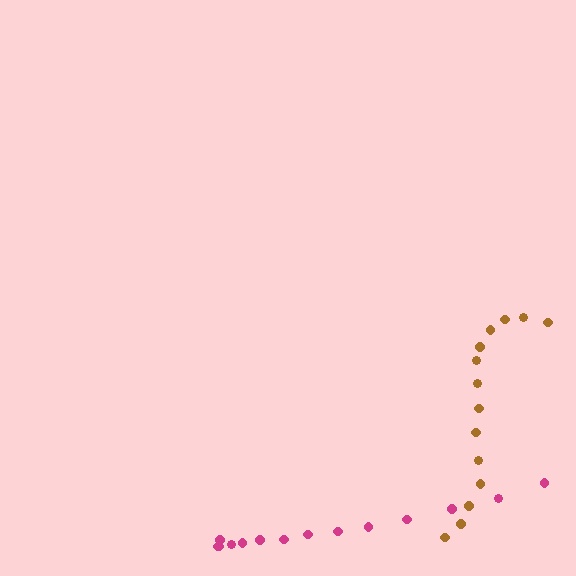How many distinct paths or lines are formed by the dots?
There are 2 distinct paths.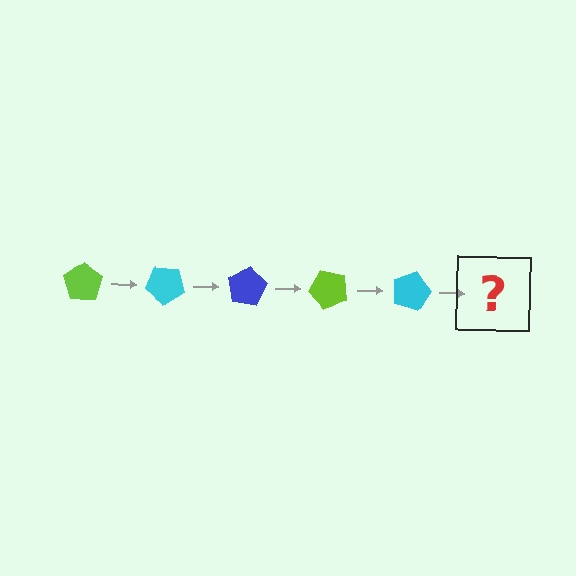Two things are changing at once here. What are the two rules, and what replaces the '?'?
The two rules are that it rotates 40 degrees each step and the color cycles through lime, cyan, and blue. The '?' should be a blue pentagon, rotated 200 degrees from the start.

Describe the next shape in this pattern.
It should be a blue pentagon, rotated 200 degrees from the start.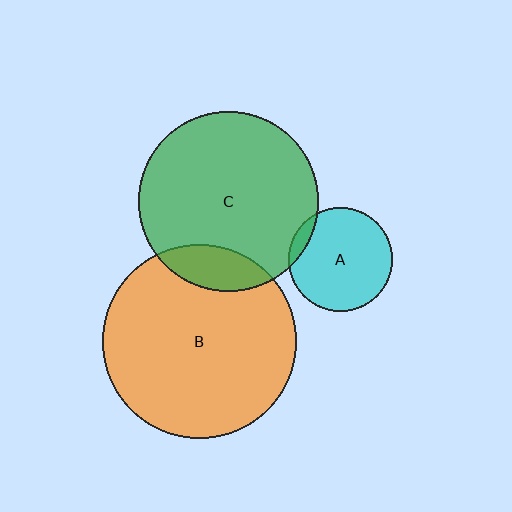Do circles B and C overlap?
Yes.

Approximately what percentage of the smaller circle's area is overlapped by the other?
Approximately 15%.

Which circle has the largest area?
Circle B (orange).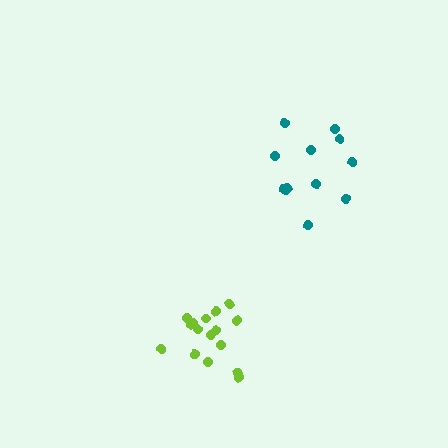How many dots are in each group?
Group 1: 16 dots, Group 2: 12 dots (28 total).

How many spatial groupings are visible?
There are 2 spatial groupings.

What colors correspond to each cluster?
The clusters are colored: lime, teal.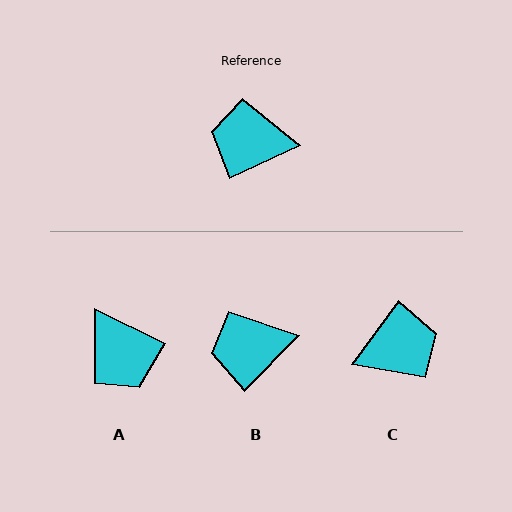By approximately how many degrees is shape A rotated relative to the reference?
Approximately 129 degrees counter-clockwise.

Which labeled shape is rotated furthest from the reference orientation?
C, about 151 degrees away.